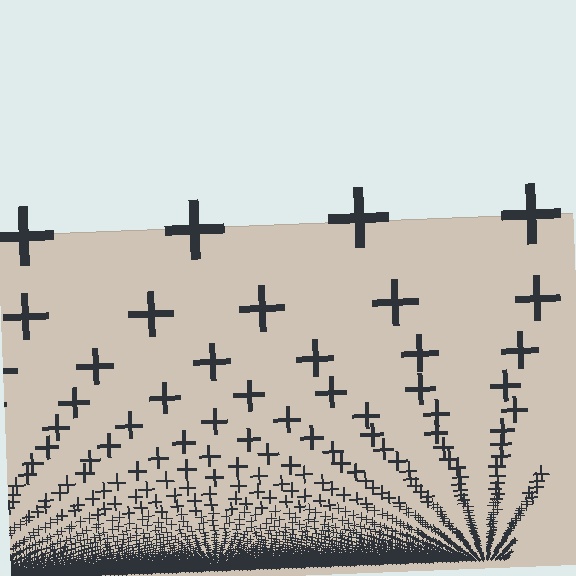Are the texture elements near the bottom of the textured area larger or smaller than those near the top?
Smaller. The gradient is inverted — elements near the bottom are smaller and denser.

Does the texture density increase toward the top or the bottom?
Density increases toward the bottom.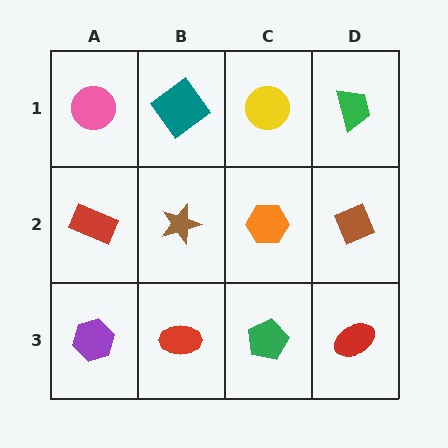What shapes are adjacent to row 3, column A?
A red rectangle (row 2, column A), a red ellipse (row 3, column B).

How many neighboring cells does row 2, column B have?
4.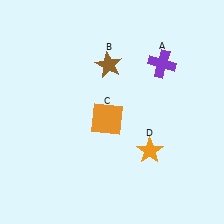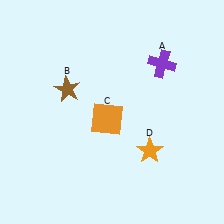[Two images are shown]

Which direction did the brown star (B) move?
The brown star (B) moved left.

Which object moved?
The brown star (B) moved left.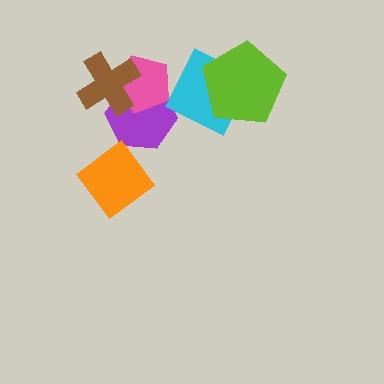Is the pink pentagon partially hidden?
Yes, it is partially covered by another shape.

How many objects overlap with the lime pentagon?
1 object overlaps with the lime pentagon.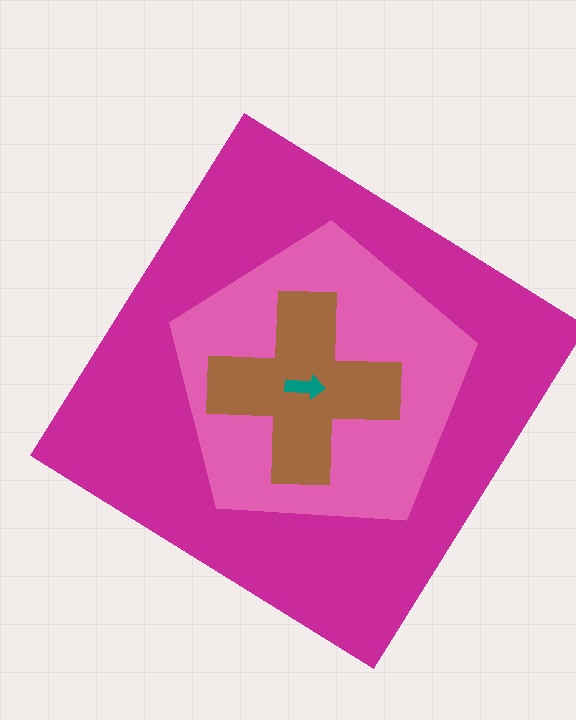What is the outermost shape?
The magenta diamond.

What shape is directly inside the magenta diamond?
The pink pentagon.